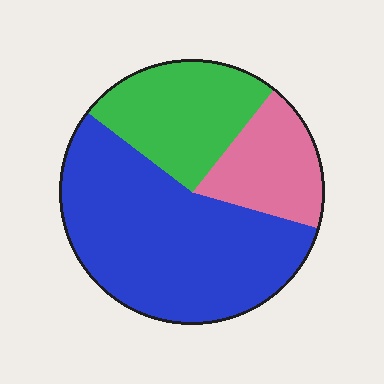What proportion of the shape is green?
Green covers roughly 25% of the shape.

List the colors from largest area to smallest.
From largest to smallest: blue, green, pink.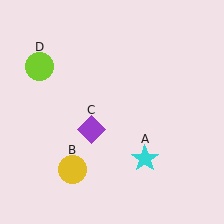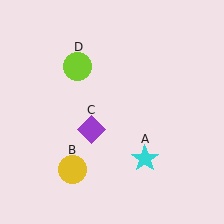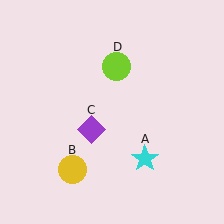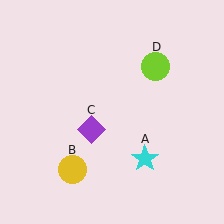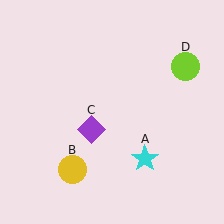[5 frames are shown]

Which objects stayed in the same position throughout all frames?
Cyan star (object A) and yellow circle (object B) and purple diamond (object C) remained stationary.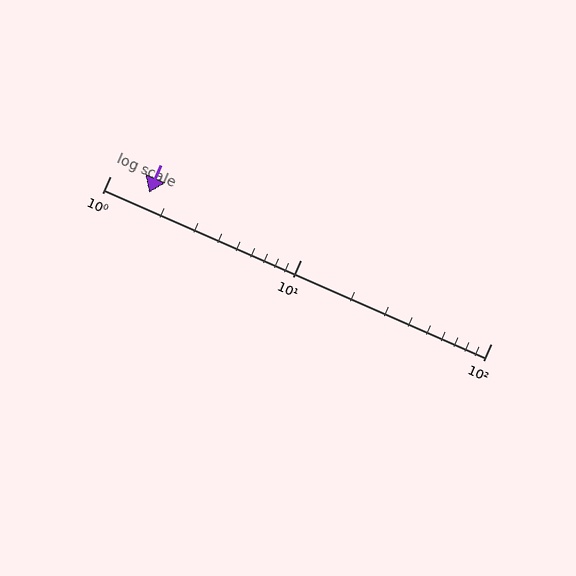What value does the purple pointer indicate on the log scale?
The pointer indicates approximately 1.6.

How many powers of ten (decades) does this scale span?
The scale spans 2 decades, from 1 to 100.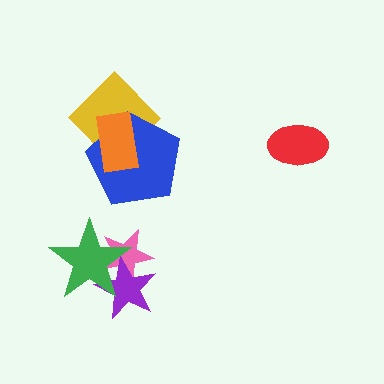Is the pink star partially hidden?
Yes, it is partially covered by another shape.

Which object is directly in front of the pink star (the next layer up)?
The purple star is directly in front of the pink star.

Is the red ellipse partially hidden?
No, no other shape covers it.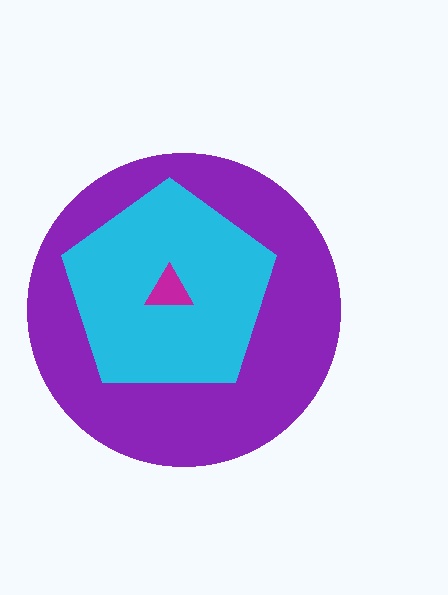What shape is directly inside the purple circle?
The cyan pentagon.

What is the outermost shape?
The purple circle.